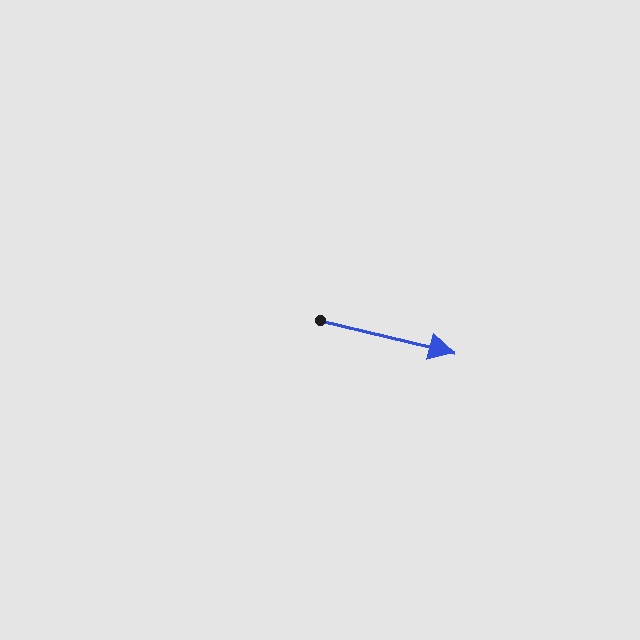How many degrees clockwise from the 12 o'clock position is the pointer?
Approximately 104 degrees.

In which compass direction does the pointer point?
East.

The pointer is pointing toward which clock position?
Roughly 3 o'clock.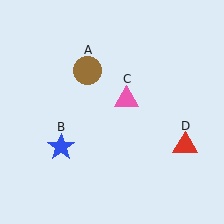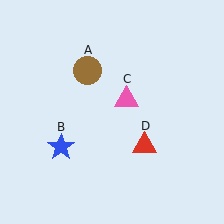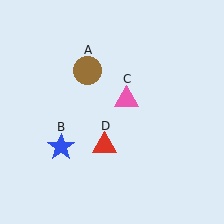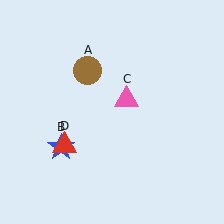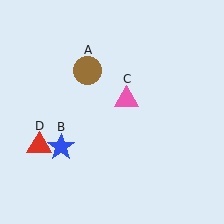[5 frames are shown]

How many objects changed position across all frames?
1 object changed position: red triangle (object D).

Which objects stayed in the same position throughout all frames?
Brown circle (object A) and blue star (object B) and pink triangle (object C) remained stationary.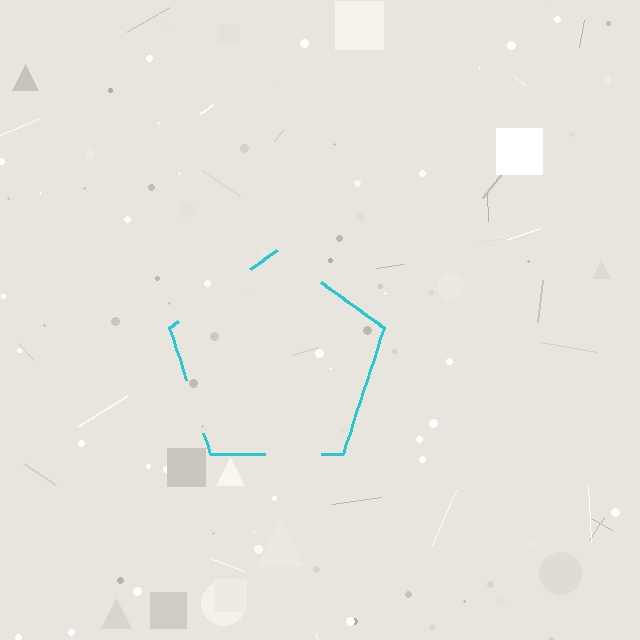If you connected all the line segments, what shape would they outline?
They would outline a pentagon.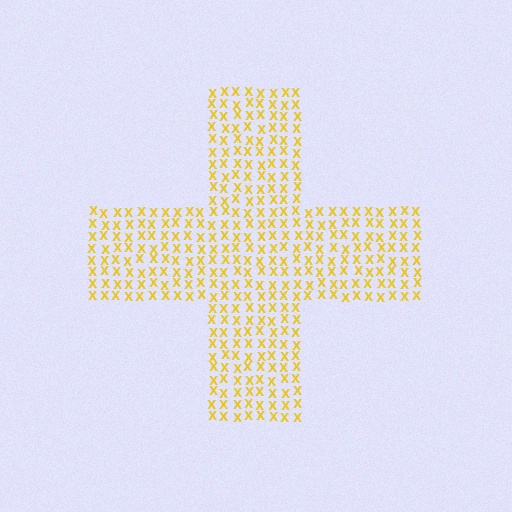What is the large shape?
The large shape is a cross.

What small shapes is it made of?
It is made of small letter X's.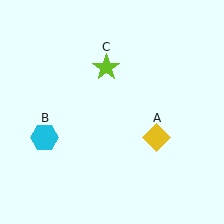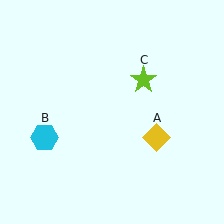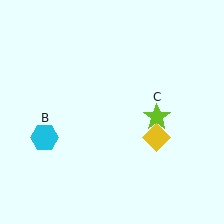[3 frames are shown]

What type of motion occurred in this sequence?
The lime star (object C) rotated clockwise around the center of the scene.